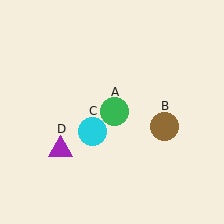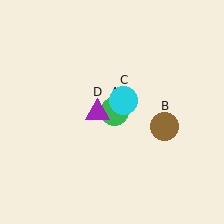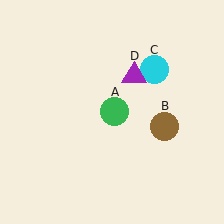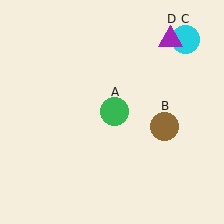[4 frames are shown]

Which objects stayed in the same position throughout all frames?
Green circle (object A) and brown circle (object B) remained stationary.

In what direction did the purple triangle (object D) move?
The purple triangle (object D) moved up and to the right.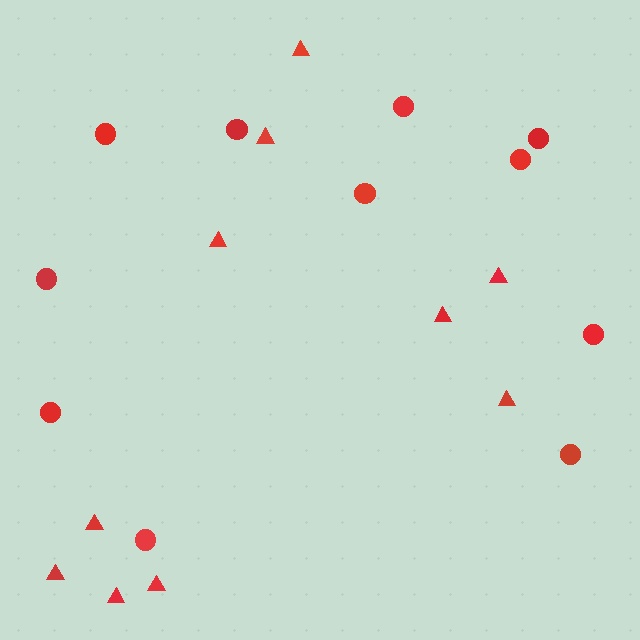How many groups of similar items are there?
There are 2 groups: one group of circles (11) and one group of triangles (10).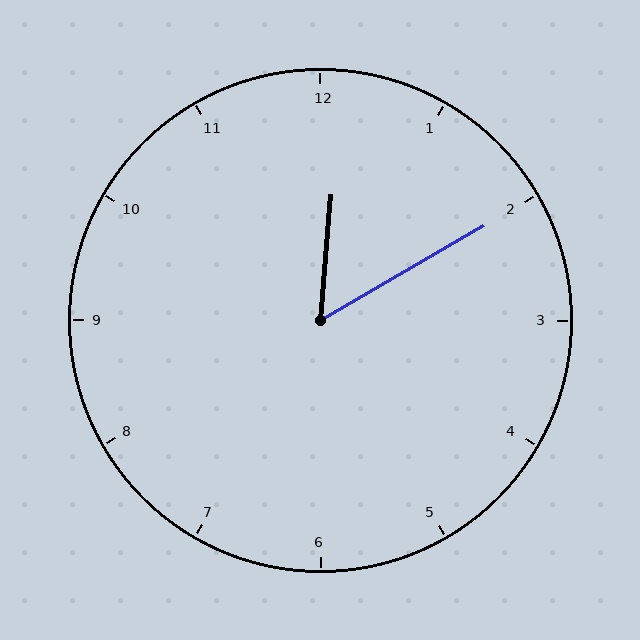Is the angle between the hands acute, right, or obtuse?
It is acute.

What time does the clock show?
12:10.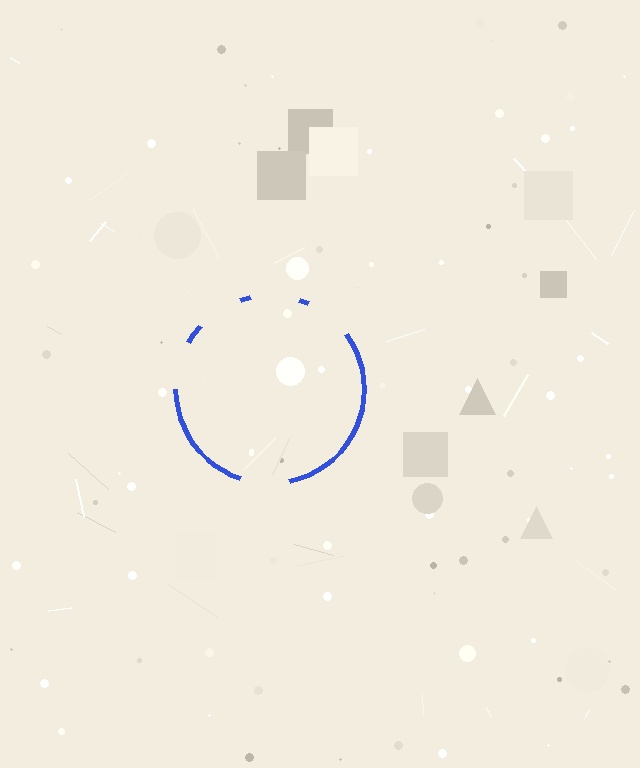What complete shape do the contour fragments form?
The contour fragments form a circle.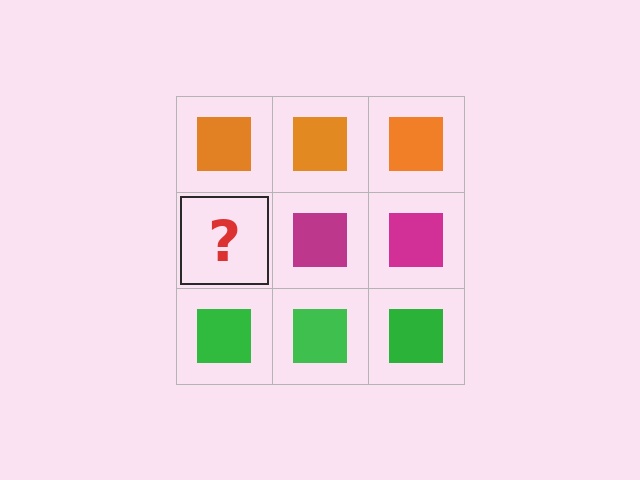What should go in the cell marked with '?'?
The missing cell should contain a magenta square.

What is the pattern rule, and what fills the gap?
The rule is that each row has a consistent color. The gap should be filled with a magenta square.